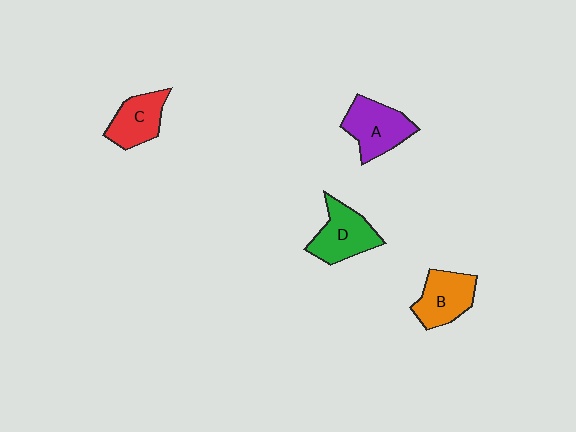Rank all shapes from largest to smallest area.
From largest to smallest: A (purple), D (green), B (orange), C (red).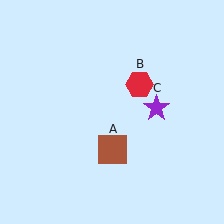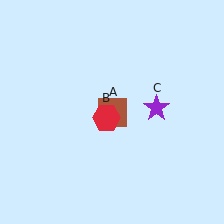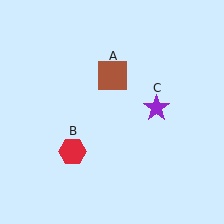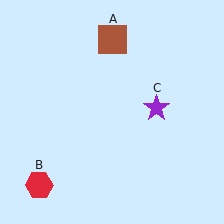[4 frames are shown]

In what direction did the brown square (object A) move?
The brown square (object A) moved up.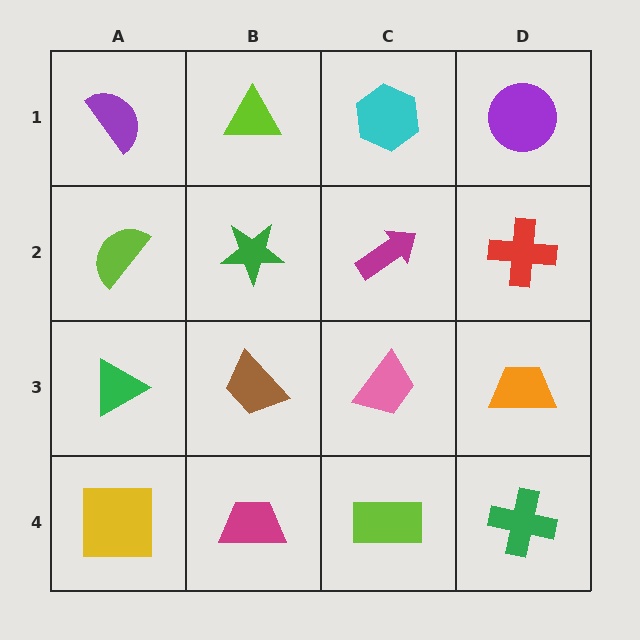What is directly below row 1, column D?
A red cross.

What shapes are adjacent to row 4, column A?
A green triangle (row 3, column A), a magenta trapezoid (row 4, column B).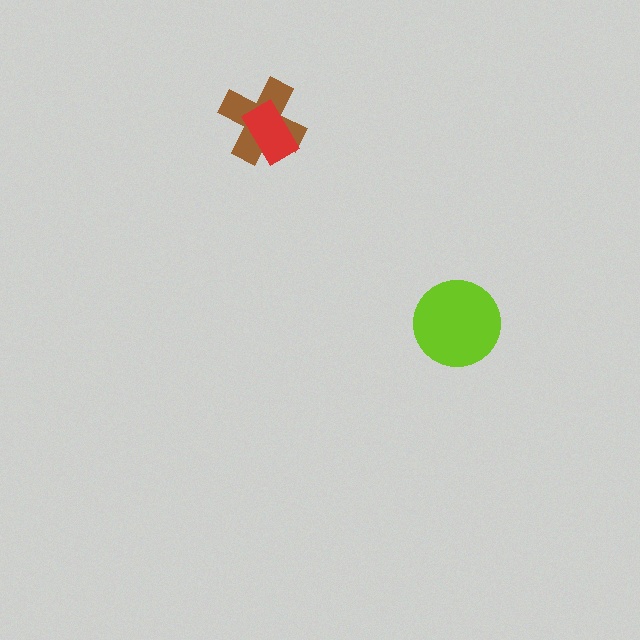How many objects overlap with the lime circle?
0 objects overlap with the lime circle.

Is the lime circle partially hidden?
No, no other shape covers it.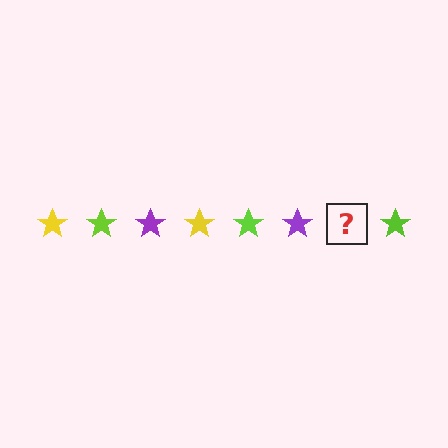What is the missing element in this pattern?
The missing element is a yellow star.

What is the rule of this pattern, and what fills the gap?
The rule is that the pattern cycles through yellow, lime, purple stars. The gap should be filled with a yellow star.